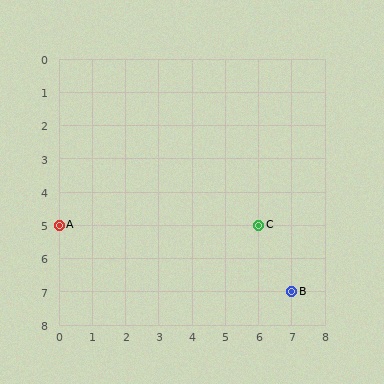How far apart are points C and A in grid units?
Points C and A are 6 columns apart.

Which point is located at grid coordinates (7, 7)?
Point B is at (7, 7).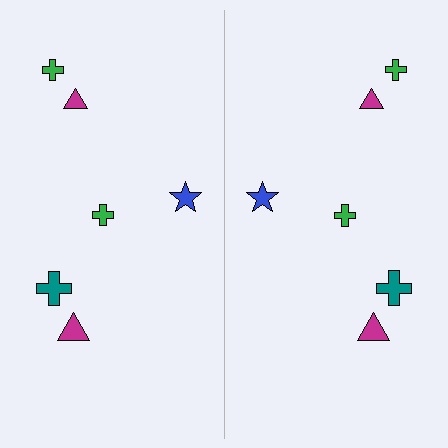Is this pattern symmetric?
Yes, this pattern has bilateral (reflection) symmetry.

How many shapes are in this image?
There are 12 shapes in this image.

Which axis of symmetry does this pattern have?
The pattern has a vertical axis of symmetry running through the center of the image.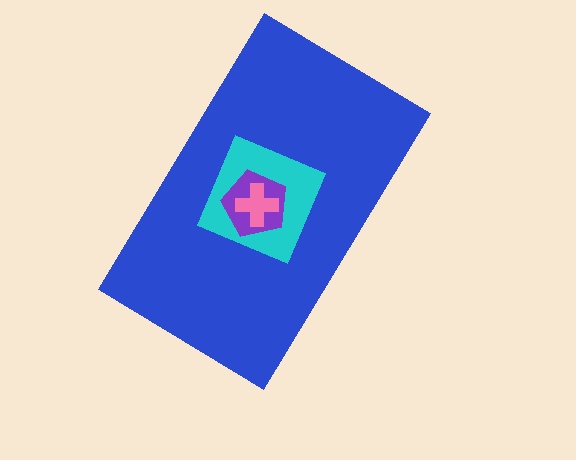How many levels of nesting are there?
4.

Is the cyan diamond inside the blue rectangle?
Yes.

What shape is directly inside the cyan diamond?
The purple pentagon.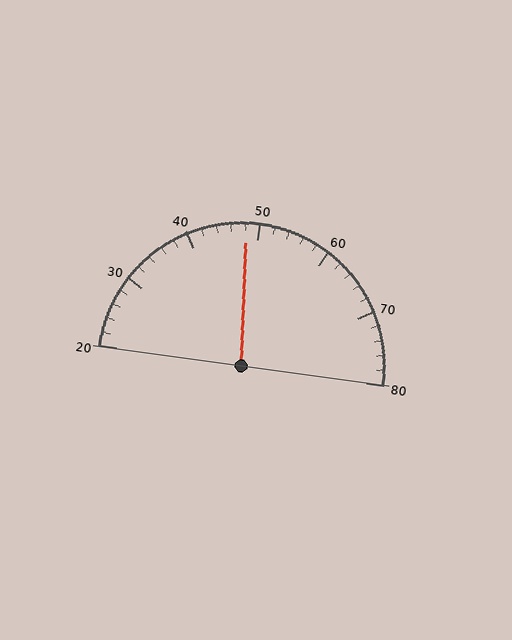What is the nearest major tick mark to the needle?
The nearest major tick mark is 50.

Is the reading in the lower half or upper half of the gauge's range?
The reading is in the lower half of the range (20 to 80).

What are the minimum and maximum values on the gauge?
The gauge ranges from 20 to 80.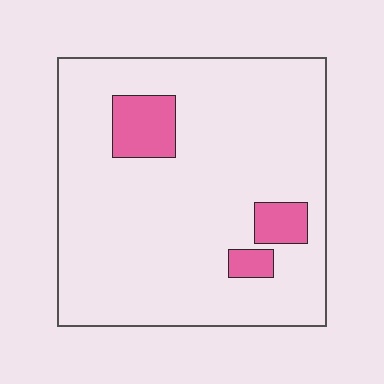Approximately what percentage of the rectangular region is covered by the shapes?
Approximately 10%.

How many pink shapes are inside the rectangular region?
3.